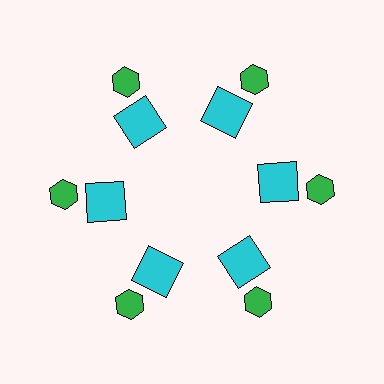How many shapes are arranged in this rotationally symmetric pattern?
There are 12 shapes, arranged in 6 groups of 2.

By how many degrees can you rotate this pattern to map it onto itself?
The pattern maps onto itself every 60 degrees of rotation.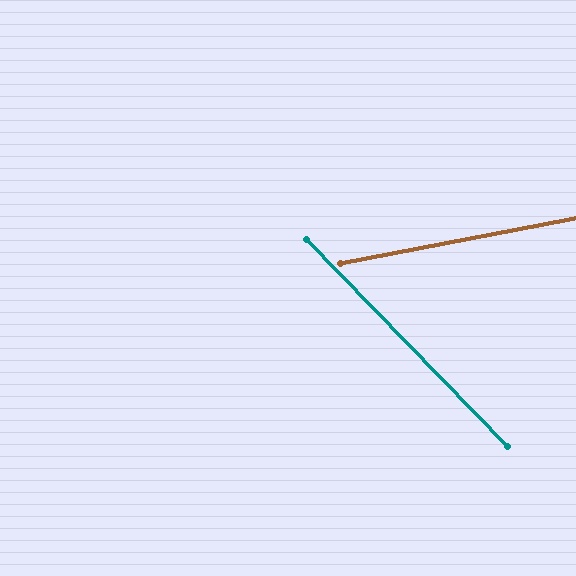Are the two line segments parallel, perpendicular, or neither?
Neither parallel nor perpendicular — they differ by about 57°.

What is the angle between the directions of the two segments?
Approximately 57 degrees.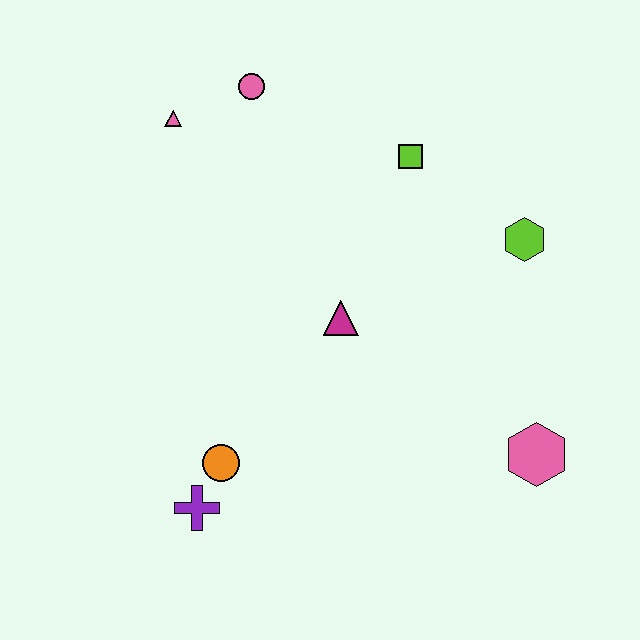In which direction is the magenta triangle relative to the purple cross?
The magenta triangle is above the purple cross.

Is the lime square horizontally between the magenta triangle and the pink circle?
No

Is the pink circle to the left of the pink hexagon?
Yes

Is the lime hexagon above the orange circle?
Yes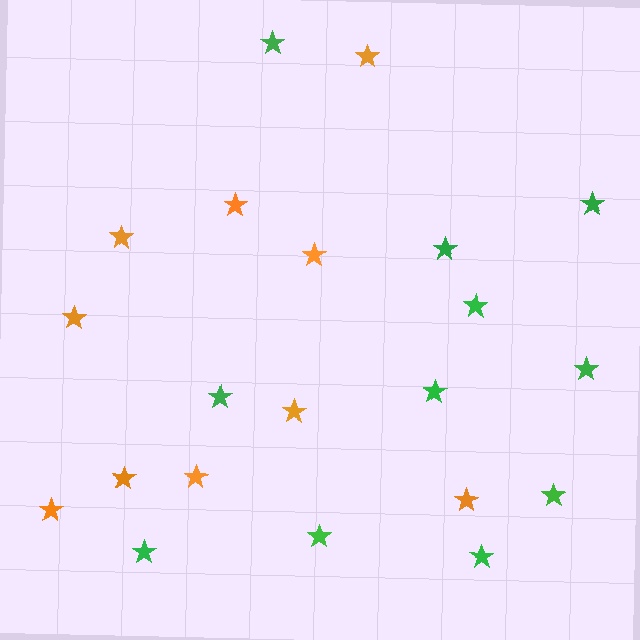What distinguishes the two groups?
There are 2 groups: one group of orange stars (10) and one group of green stars (11).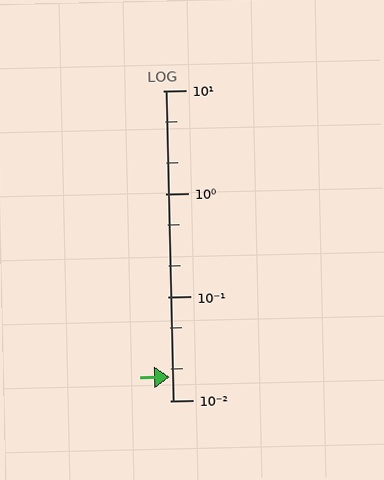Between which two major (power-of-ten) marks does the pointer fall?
The pointer is between 0.01 and 0.1.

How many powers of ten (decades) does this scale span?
The scale spans 3 decades, from 0.01 to 10.